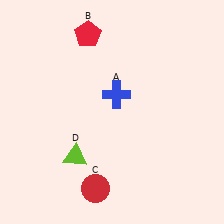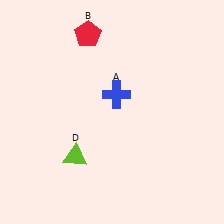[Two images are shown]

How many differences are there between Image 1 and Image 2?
There is 1 difference between the two images.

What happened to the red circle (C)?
The red circle (C) was removed in Image 2. It was in the bottom-left area of Image 1.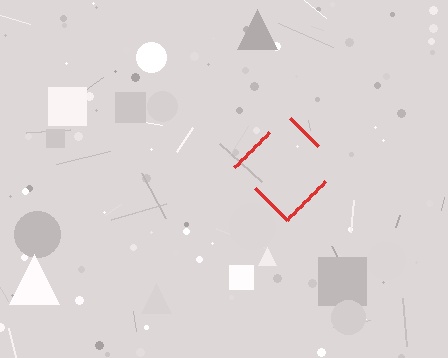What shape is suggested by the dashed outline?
The dashed outline suggests a diamond.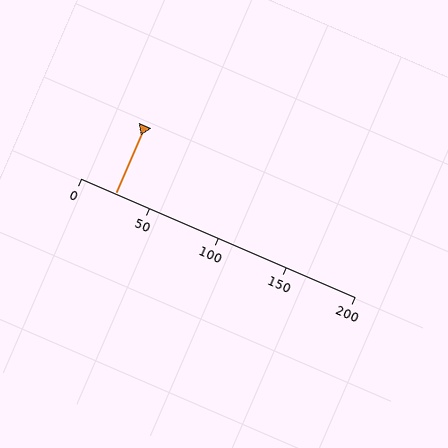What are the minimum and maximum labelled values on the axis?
The axis runs from 0 to 200.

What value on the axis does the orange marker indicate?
The marker indicates approximately 25.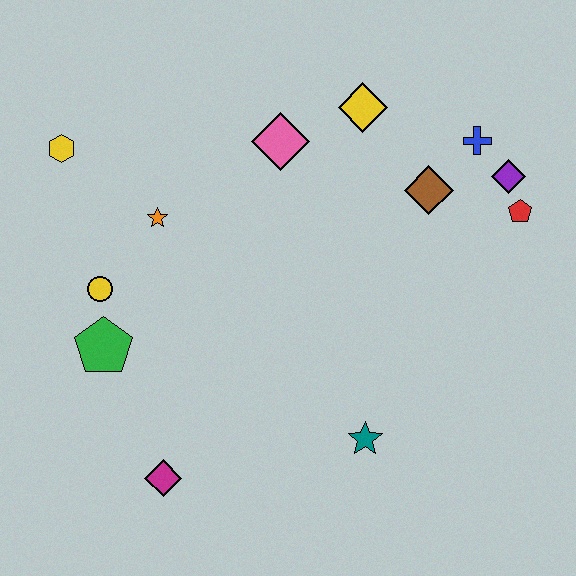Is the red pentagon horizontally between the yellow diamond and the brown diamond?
No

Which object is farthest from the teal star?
The yellow hexagon is farthest from the teal star.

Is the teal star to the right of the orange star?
Yes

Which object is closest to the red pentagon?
The purple diamond is closest to the red pentagon.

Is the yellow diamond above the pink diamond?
Yes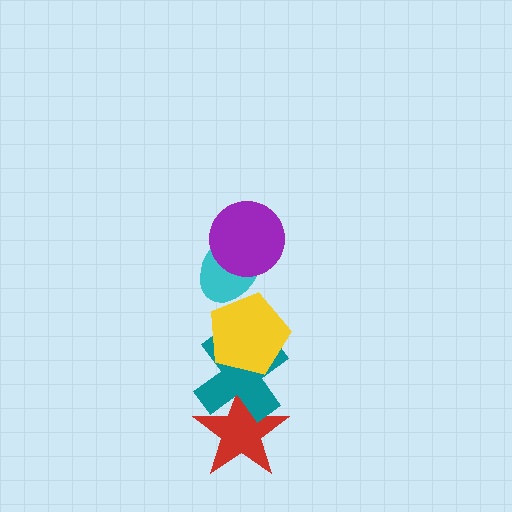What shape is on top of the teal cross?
The yellow pentagon is on top of the teal cross.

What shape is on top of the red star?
The teal cross is on top of the red star.